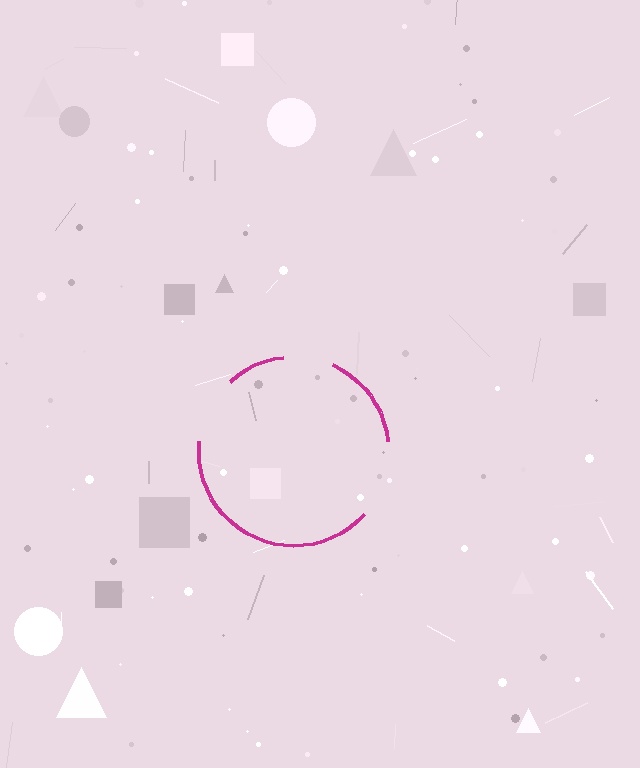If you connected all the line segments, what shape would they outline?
They would outline a circle.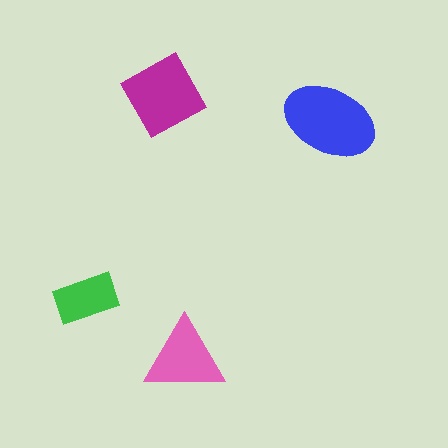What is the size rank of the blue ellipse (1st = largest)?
1st.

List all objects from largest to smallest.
The blue ellipse, the magenta diamond, the pink triangle, the green rectangle.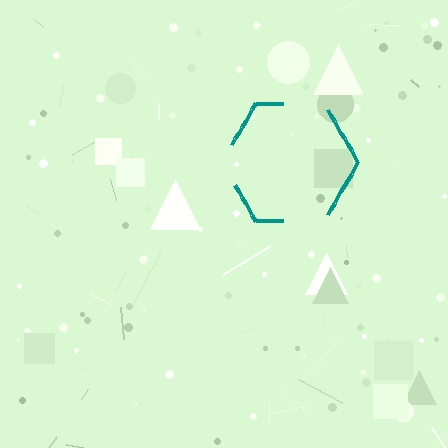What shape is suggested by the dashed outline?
The dashed outline suggests a hexagon.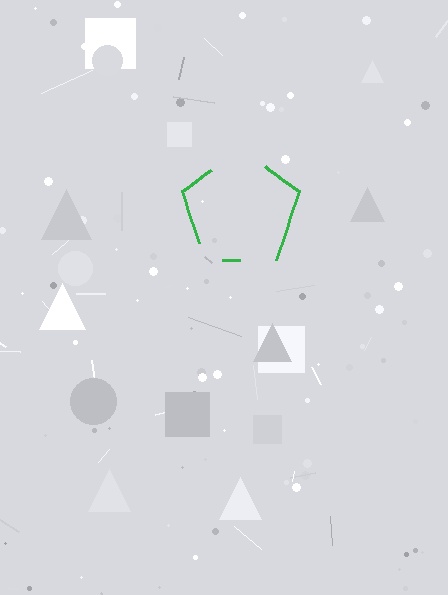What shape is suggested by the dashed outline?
The dashed outline suggests a pentagon.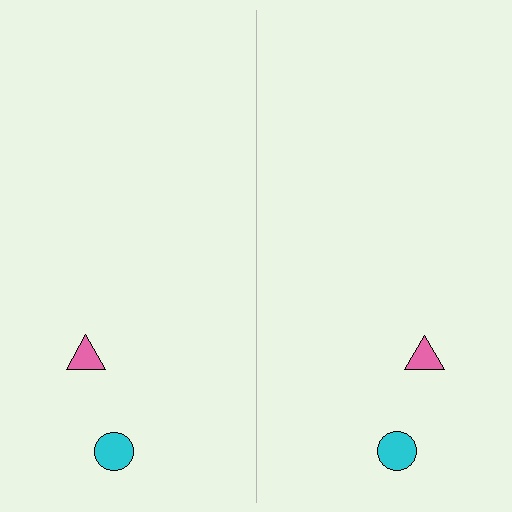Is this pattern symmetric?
Yes, this pattern has bilateral (reflection) symmetry.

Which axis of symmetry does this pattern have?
The pattern has a vertical axis of symmetry running through the center of the image.